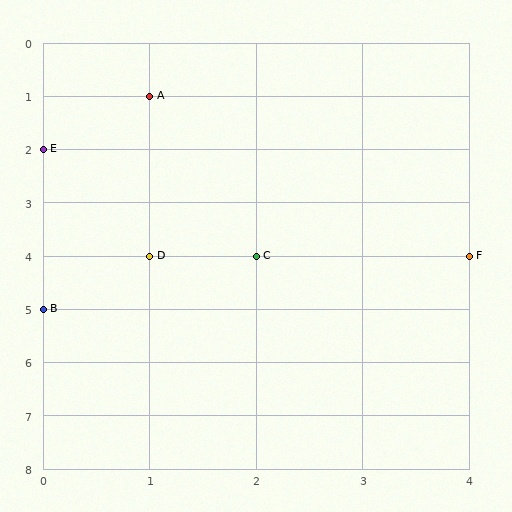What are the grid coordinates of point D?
Point D is at grid coordinates (1, 4).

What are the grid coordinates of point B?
Point B is at grid coordinates (0, 5).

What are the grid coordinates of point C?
Point C is at grid coordinates (2, 4).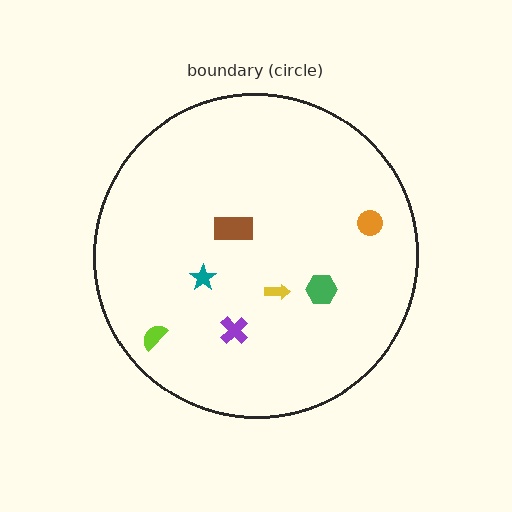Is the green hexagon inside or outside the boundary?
Inside.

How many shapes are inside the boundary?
7 inside, 0 outside.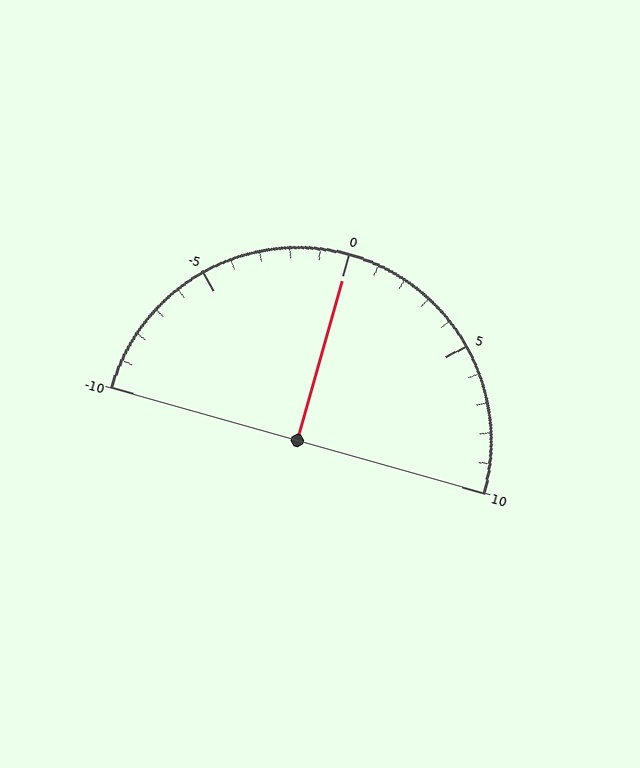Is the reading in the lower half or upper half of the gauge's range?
The reading is in the upper half of the range (-10 to 10).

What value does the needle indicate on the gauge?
The needle indicates approximately 0.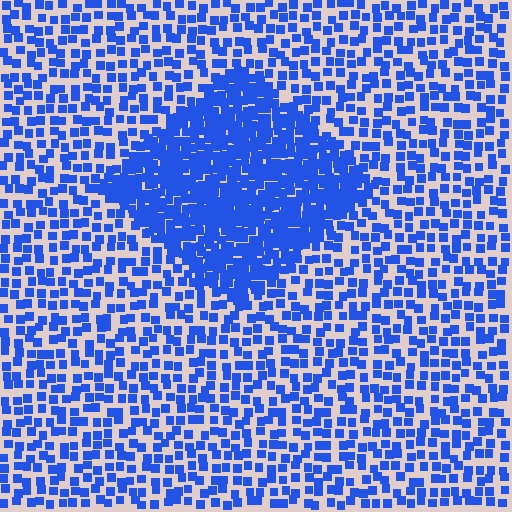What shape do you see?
I see a diamond.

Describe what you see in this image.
The image contains small blue elements arranged at two different densities. A diamond-shaped region is visible where the elements are more densely packed than the surrounding area.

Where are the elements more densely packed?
The elements are more densely packed inside the diamond boundary.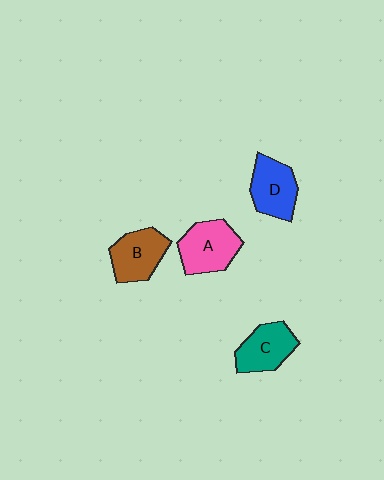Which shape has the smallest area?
Shape C (teal).